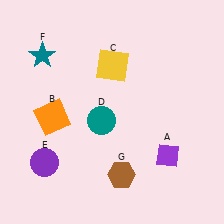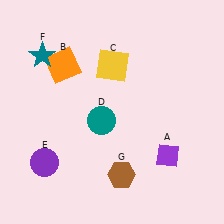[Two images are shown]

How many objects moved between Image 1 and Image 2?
1 object moved between the two images.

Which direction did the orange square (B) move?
The orange square (B) moved up.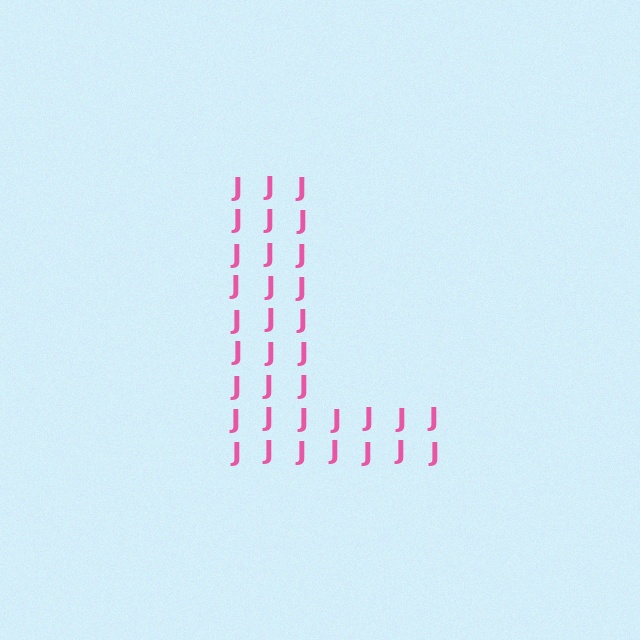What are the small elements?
The small elements are letter J's.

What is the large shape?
The large shape is the letter L.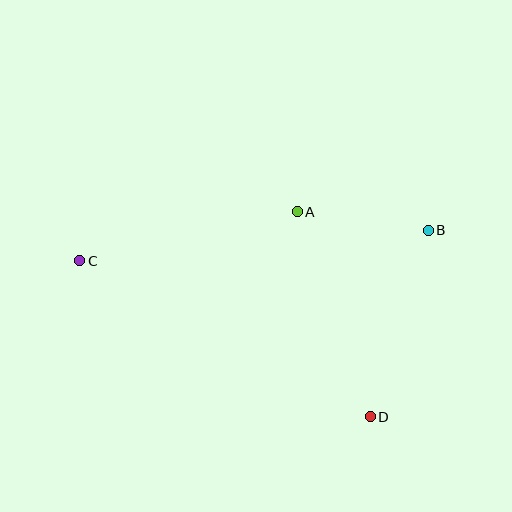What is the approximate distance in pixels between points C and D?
The distance between C and D is approximately 330 pixels.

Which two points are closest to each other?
Points A and B are closest to each other.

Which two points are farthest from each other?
Points B and C are farthest from each other.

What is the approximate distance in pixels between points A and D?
The distance between A and D is approximately 218 pixels.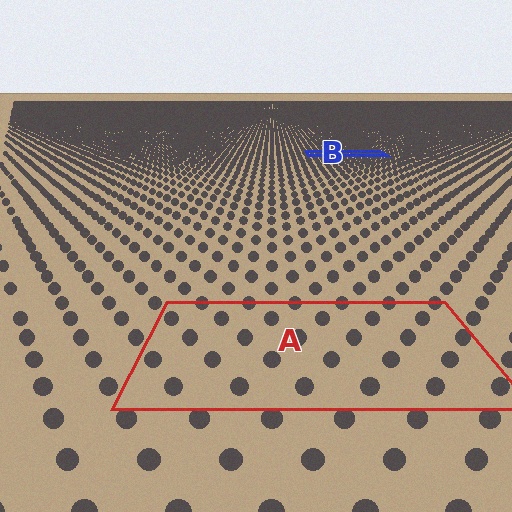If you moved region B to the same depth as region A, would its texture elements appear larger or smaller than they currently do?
They would appear larger. At a closer depth, the same texture elements are projected at a bigger on-screen size.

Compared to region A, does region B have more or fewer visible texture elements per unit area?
Region B has more texture elements per unit area — they are packed more densely because it is farther away.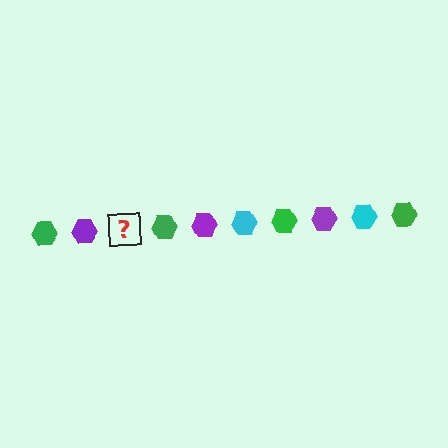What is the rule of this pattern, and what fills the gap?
The rule is that the pattern cycles through green, purple, cyan hexagons. The gap should be filled with a cyan hexagon.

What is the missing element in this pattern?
The missing element is a cyan hexagon.